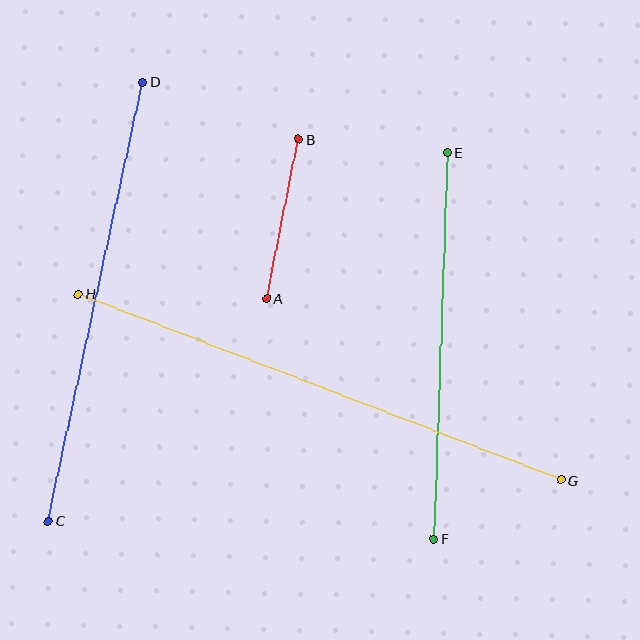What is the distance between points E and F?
The distance is approximately 387 pixels.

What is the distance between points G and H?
The distance is approximately 517 pixels.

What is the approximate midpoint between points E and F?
The midpoint is at approximately (440, 346) pixels.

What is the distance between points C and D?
The distance is approximately 449 pixels.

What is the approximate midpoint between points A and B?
The midpoint is at approximately (283, 219) pixels.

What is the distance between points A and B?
The distance is approximately 162 pixels.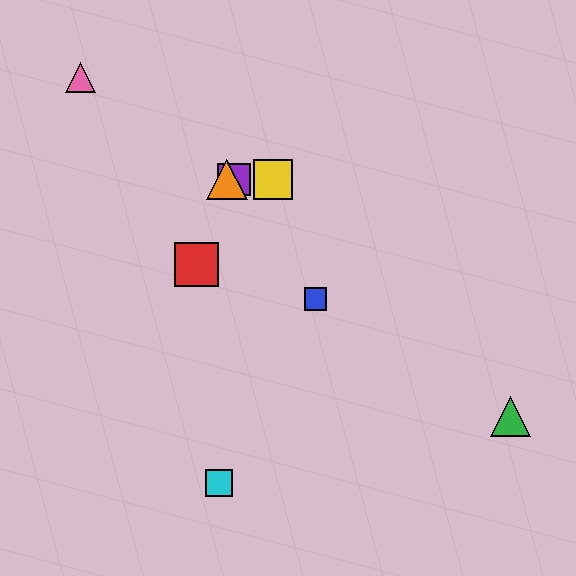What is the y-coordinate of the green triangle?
The green triangle is at y≈417.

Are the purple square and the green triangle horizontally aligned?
No, the purple square is at y≈180 and the green triangle is at y≈417.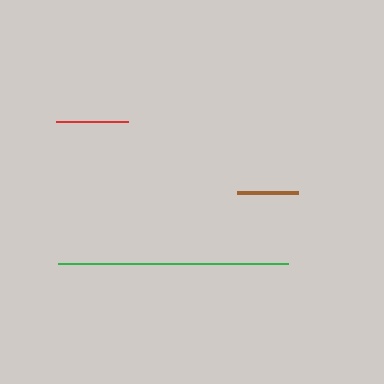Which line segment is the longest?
The green line is the longest at approximately 231 pixels.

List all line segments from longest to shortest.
From longest to shortest: green, red, brown.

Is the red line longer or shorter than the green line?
The green line is longer than the red line.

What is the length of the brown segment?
The brown segment is approximately 62 pixels long.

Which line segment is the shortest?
The brown line is the shortest at approximately 62 pixels.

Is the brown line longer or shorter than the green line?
The green line is longer than the brown line.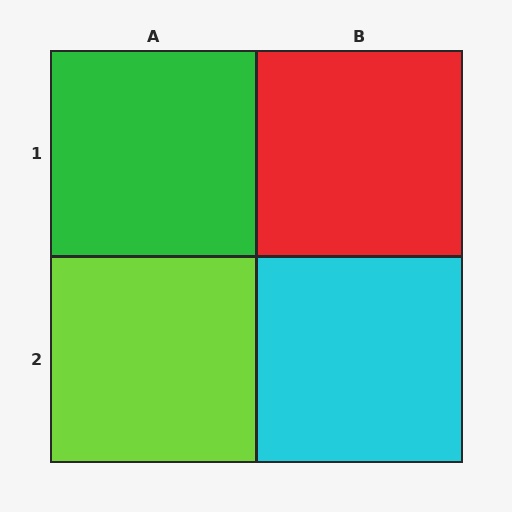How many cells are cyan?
1 cell is cyan.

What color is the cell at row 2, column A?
Lime.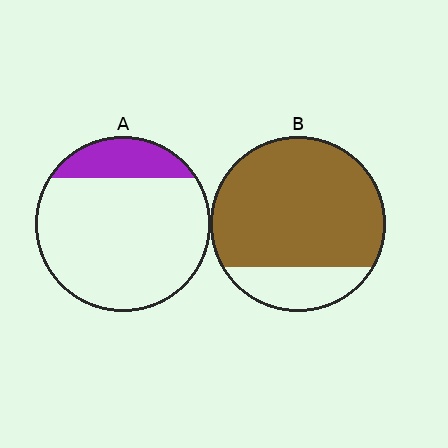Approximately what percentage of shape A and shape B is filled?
A is approximately 20% and B is approximately 80%.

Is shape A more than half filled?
No.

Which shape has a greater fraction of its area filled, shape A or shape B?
Shape B.